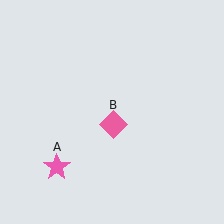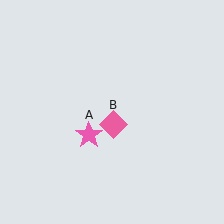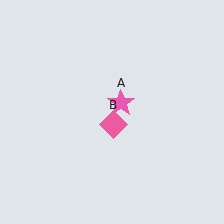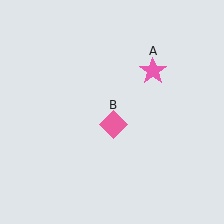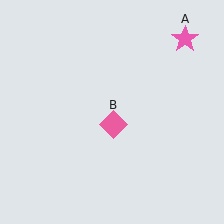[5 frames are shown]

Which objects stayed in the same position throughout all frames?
Pink diamond (object B) remained stationary.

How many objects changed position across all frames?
1 object changed position: pink star (object A).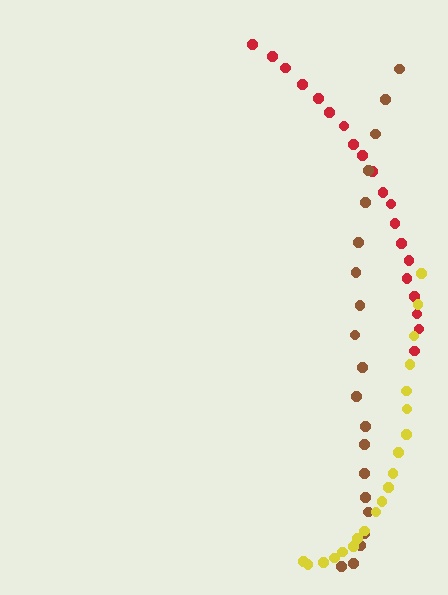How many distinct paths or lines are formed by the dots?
There are 3 distinct paths.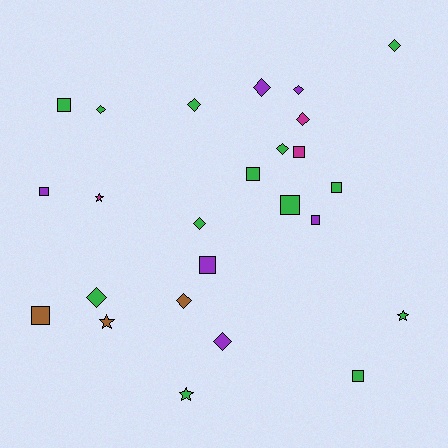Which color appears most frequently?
Green, with 13 objects.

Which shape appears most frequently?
Diamond, with 11 objects.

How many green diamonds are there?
There are 6 green diamonds.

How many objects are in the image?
There are 25 objects.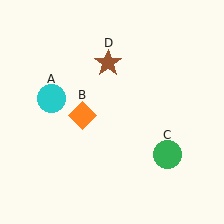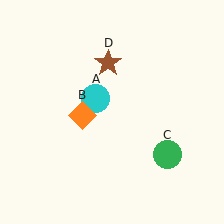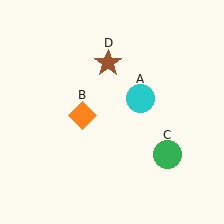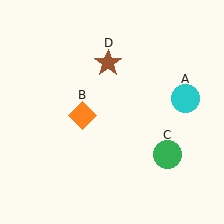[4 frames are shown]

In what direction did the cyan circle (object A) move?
The cyan circle (object A) moved right.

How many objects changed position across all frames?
1 object changed position: cyan circle (object A).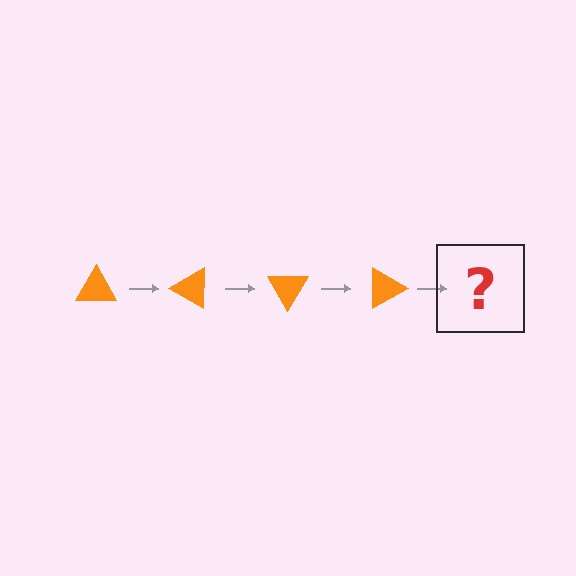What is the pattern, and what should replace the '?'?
The pattern is that the triangle rotates 30 degrees each step. The '?' should be an orange triangle rotated 120 degrees.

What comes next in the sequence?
The next element should be an orange triangle rotated 120 degrees.